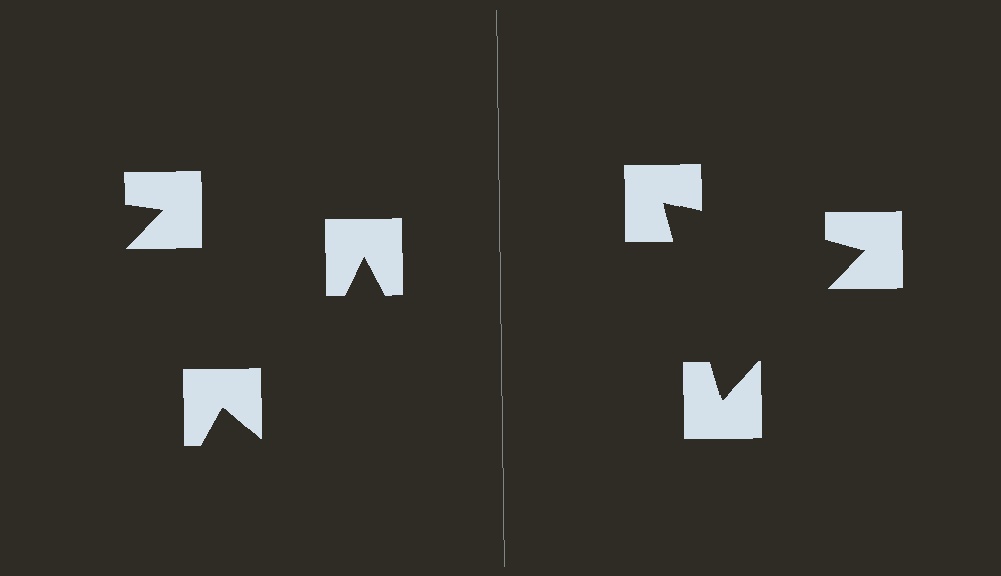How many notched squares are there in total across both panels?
6 — 3 on each side.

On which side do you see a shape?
An illusory triangle appears on the right side. On the left side the wedge cuts are rotated, so no coherent shape forms.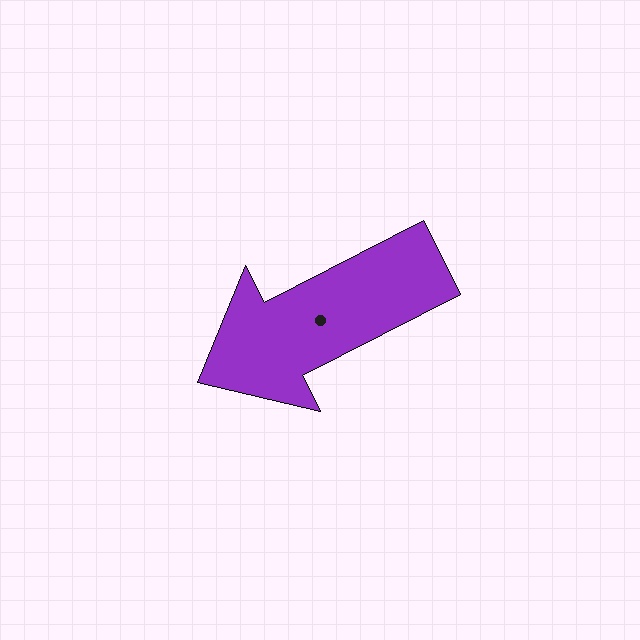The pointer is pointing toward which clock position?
Roughly 8 o'clock.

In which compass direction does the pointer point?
Southwest.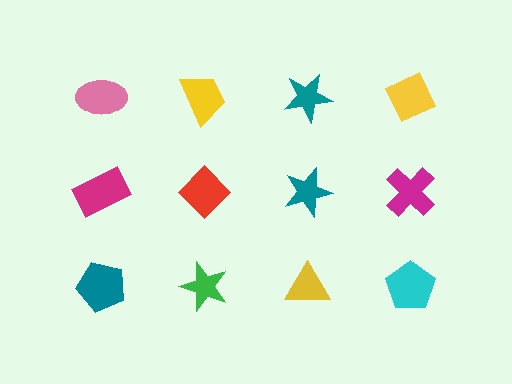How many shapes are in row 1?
4 shapes.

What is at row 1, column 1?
A pink ellipse.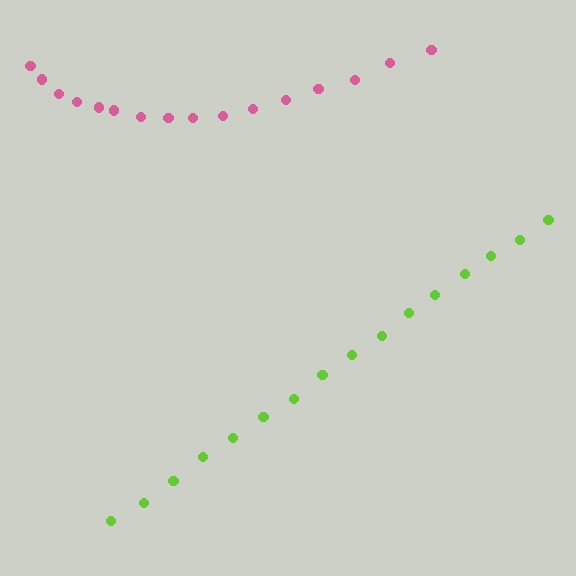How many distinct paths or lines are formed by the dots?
There are 2 distinct paths.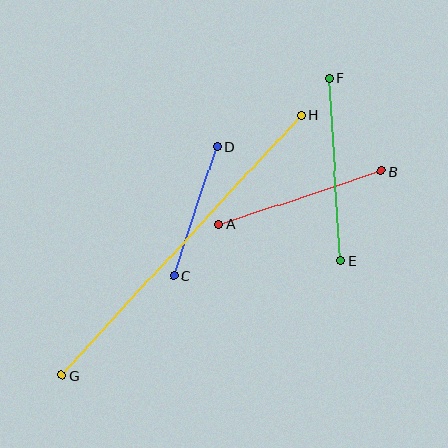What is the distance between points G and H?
The distance is approximately 354 pixels.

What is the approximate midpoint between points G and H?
The midpoint is at approximately (181, 245) pixels.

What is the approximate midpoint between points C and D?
The midpoint is at approximately (195, 211) pixels.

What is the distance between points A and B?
The distance is approximately 171 pixels.